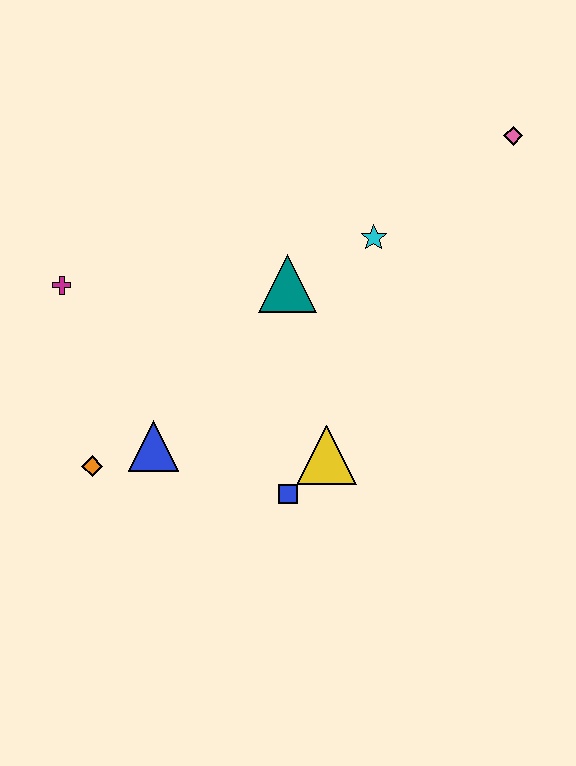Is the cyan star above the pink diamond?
No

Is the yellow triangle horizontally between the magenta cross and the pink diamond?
Yes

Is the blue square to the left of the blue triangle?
No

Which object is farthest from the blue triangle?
The pink diamond is farthest from the blue triangle.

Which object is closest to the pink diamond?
The cyan star is closest to the pink diamond.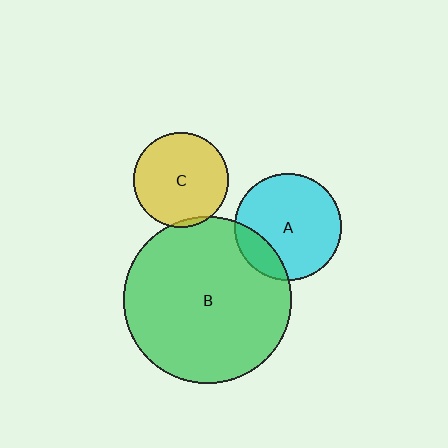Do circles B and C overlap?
Yes.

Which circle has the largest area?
Circle B (green).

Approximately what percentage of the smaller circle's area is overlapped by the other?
Approximately 5%.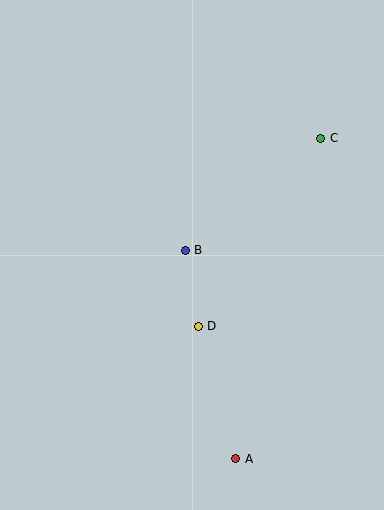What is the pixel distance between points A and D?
The distance between A and D is 138 pixels.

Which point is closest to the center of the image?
Point B at (185, 250) is closest to the center.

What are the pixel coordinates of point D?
Point D is at (198, 326).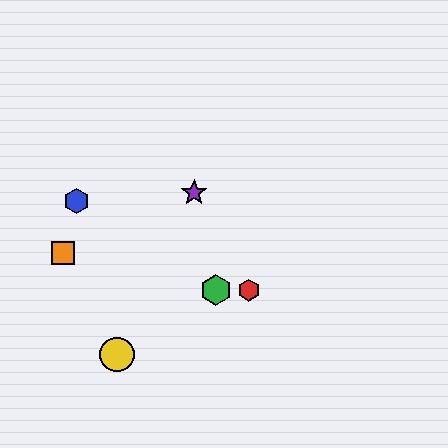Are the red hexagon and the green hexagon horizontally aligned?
Yes, both are at y≈290.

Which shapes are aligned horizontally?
The red hexagon, the green hexagon are aligned horizontally.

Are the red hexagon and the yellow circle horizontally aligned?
No, the red hexagon is at y≈290 and the yellow circle is at y≈354.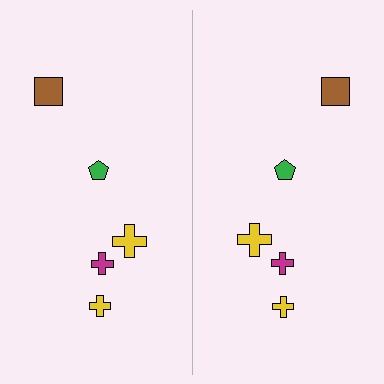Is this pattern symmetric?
Yes, this pattern has bilateral (reflection) symmetry.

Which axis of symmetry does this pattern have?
The pattern has a vertical axis of symmetry running through the center of the image.